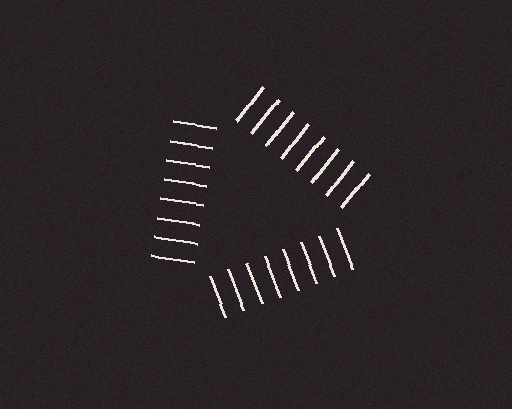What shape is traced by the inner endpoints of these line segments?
An illusory triangle — the line segments terminate on its edges but no continuous stroke is drawn.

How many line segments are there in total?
24 — 8 along each of the 3 edges.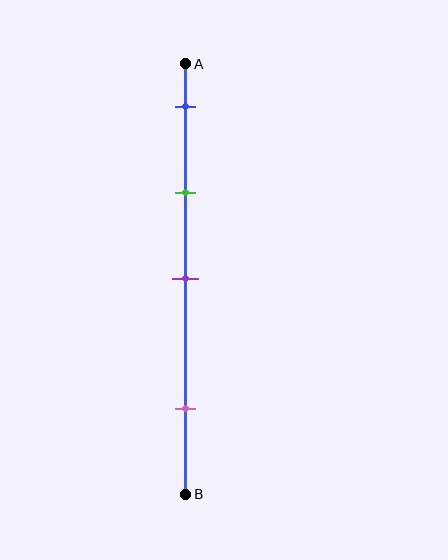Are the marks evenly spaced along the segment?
No, the marks are not evenly spaced.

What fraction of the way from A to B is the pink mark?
The pink mark is approximately 80% (0.8) of the way from A to B.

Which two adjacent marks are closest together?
The blue and green marks are the closest adjacent pair.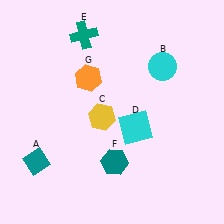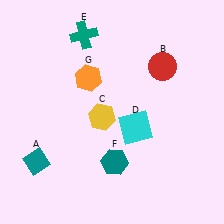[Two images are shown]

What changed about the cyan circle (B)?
In Image 1, B is cyan. In Image 2, it changed to red.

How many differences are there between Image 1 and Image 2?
There is 1 difference between the two images.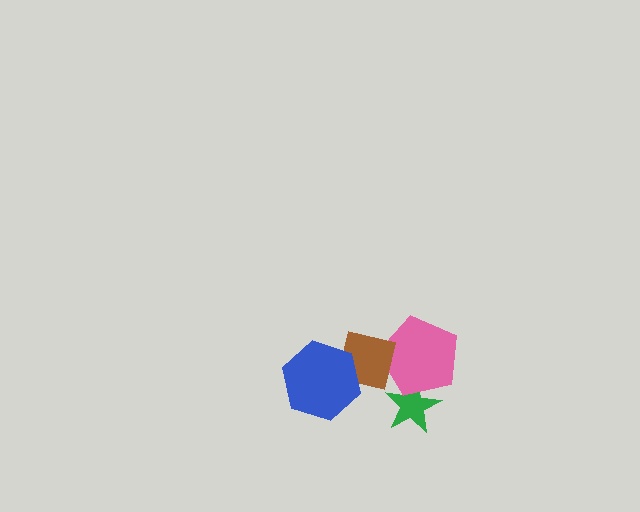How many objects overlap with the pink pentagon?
2 objects overlap with the pink pentagon.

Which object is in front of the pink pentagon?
The brown square is in front of the pink pentagon.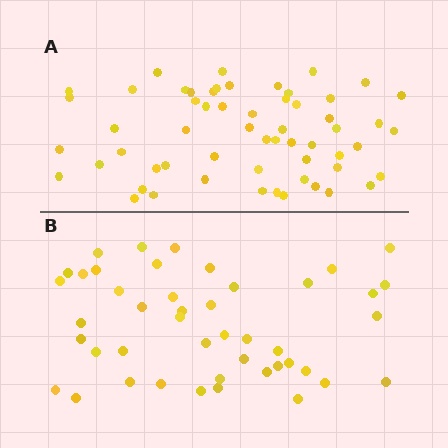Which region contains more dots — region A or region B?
Region A (the top region) has more dots.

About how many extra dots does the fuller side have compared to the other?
Region A has approximately 15 more dots than region B.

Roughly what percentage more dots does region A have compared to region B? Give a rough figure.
About 30% more.